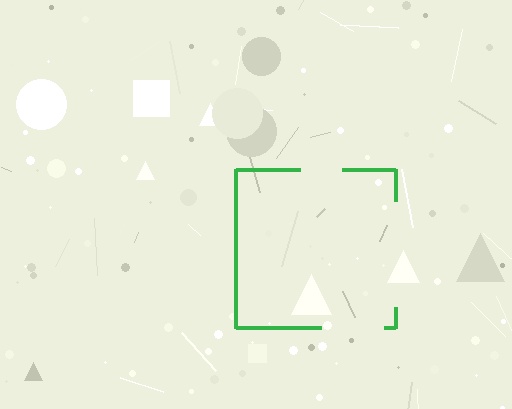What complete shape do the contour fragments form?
The contour fragments form a square.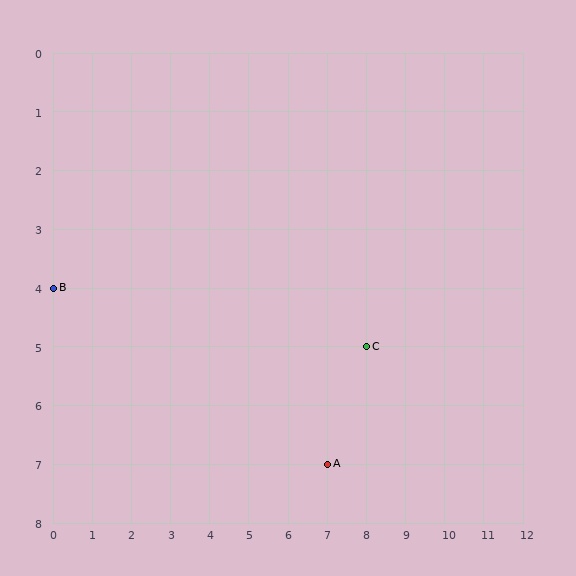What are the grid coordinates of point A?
Point A is at grid coordinates (7, 7).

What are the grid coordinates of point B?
Point B is at grid coordinates (0, 4).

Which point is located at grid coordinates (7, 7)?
Point A is at (7, 7).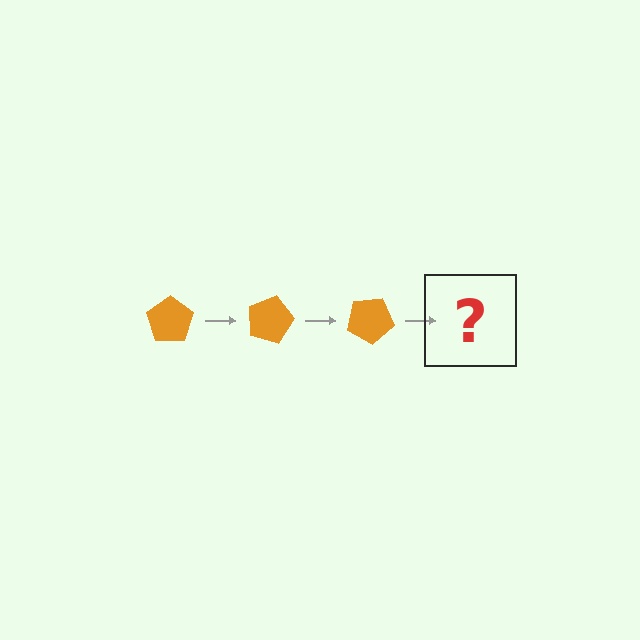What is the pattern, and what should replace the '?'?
The pattern is that the pentagon rotates 15 degrees each step. The '?' should be an orange pentagon rotated 45 degrees.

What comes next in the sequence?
The next element should be an orange pentagon rotated 45 degrees.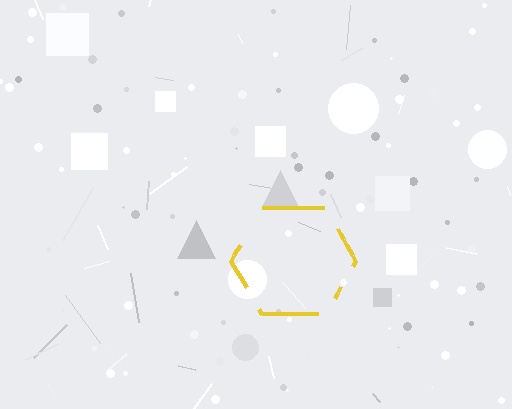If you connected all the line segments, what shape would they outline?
They would outline a hexagon.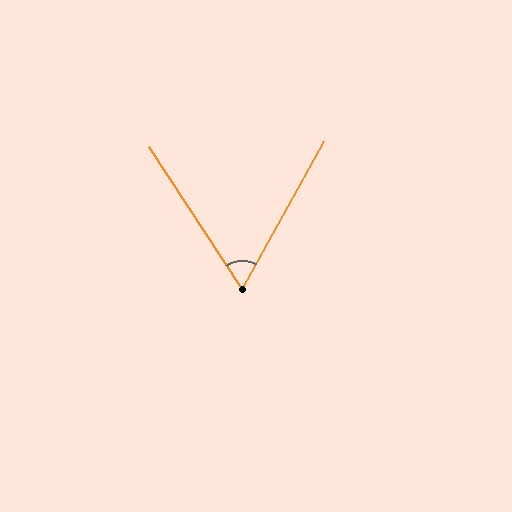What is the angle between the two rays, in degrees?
Approximately 62 degrees.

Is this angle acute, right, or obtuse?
It is acute.